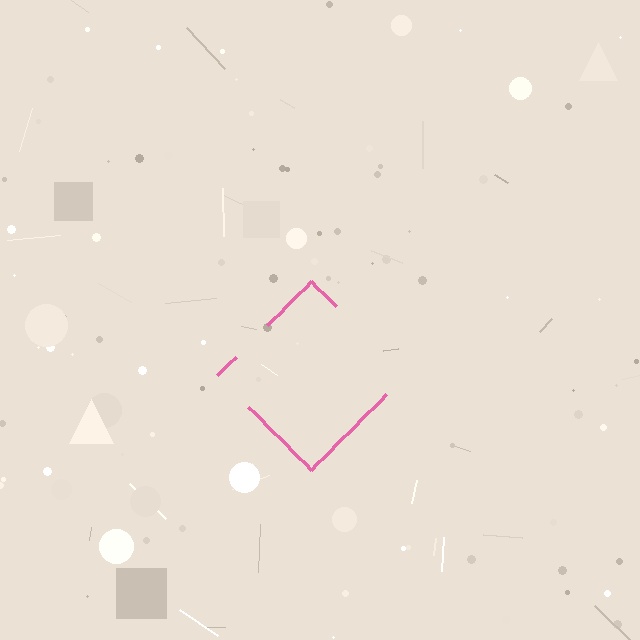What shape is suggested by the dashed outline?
The dashed outline suggests a diamond.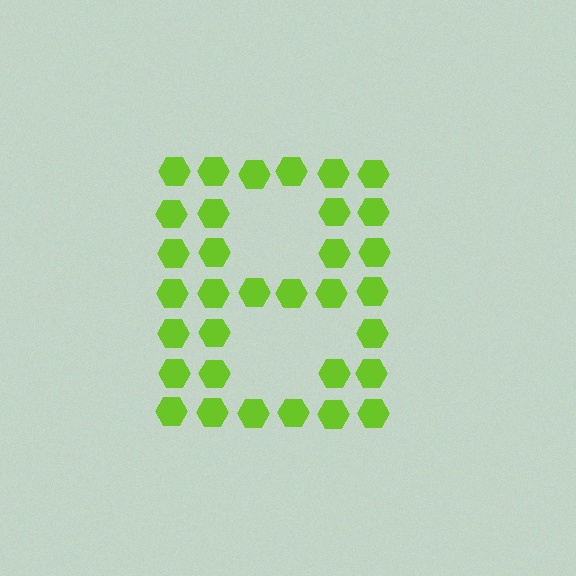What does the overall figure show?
The overall figure shows the letter B.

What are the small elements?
The small elements are hexagons.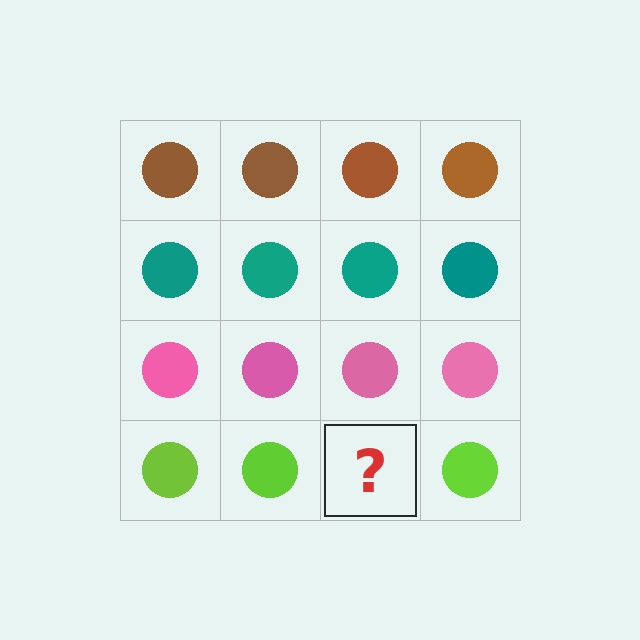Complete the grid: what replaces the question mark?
The question mark should be replaced with a lime circle.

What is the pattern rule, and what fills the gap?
The rule is that each row has a consistent color. The gap should be filled with a lime circle.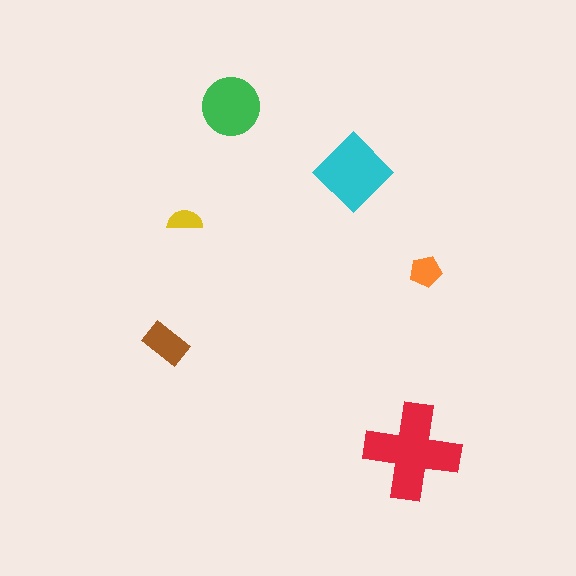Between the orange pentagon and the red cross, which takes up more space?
The red cross.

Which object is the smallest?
The yellow semicircle.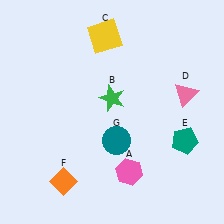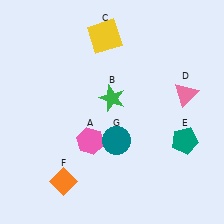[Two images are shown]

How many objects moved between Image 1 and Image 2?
1 object moved between the two images.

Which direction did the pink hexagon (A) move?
The pink hexagon (A) moved left.